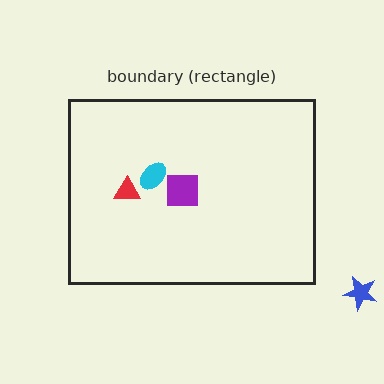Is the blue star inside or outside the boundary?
Outside.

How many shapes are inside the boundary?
3 inside, 1 outside.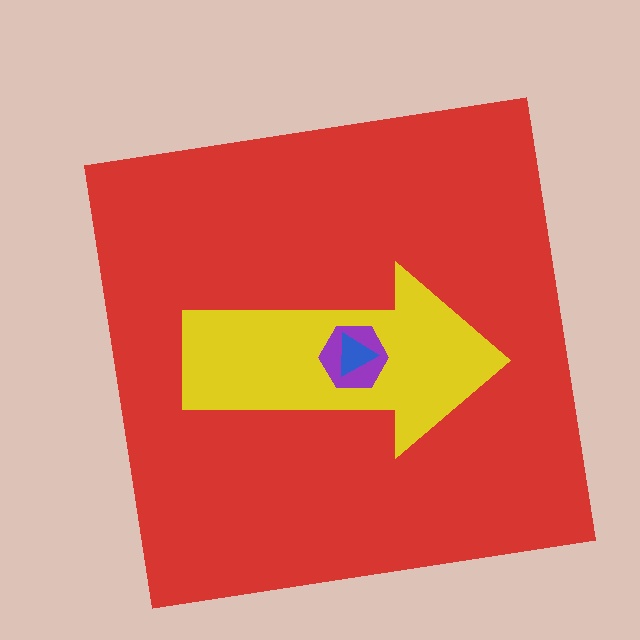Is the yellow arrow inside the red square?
Yes.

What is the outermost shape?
The red square.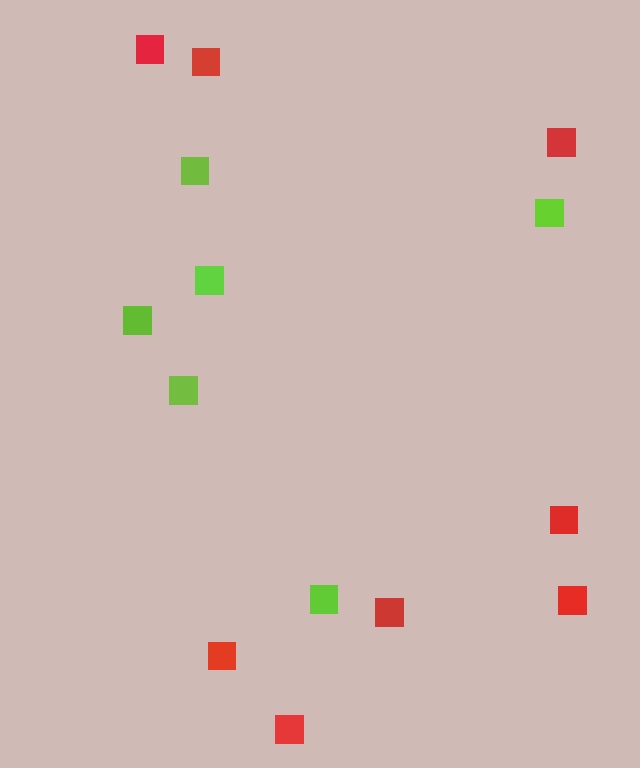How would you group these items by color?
There are 2 groups: one group of red squares (8) and one group of lime squares (6).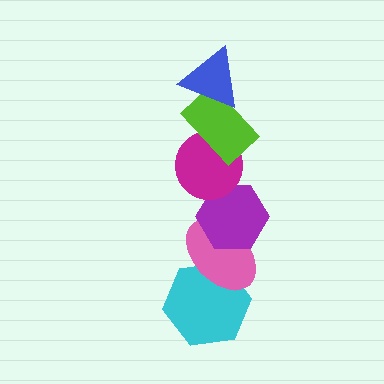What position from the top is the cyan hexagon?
The cyan hexagon is 6th from the top.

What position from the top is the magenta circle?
The magenta circle is 3rd from the top.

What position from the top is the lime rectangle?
The lime rectangle is 2nd from the top.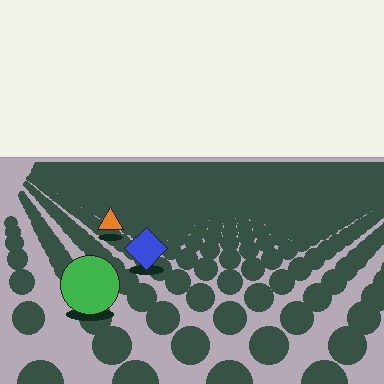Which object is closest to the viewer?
The green circle is closest. The texture marks near it are larger and more spread out.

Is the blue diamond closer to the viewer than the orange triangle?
Yes. The blue diamond is closer — you can tell from the texture gradient: the ground texture is coarser near it.